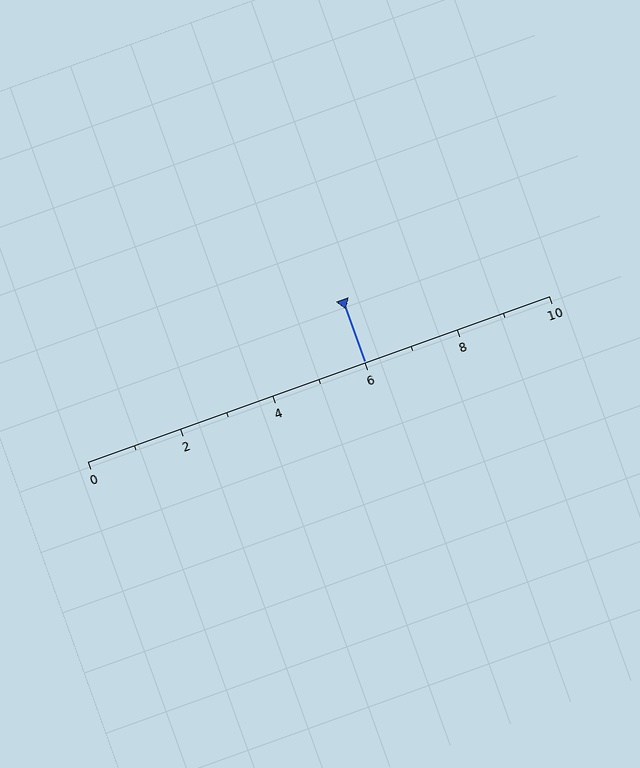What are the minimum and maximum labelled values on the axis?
The axis runs from 0 to 10.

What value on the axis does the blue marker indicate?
The marker indicates approximately 6.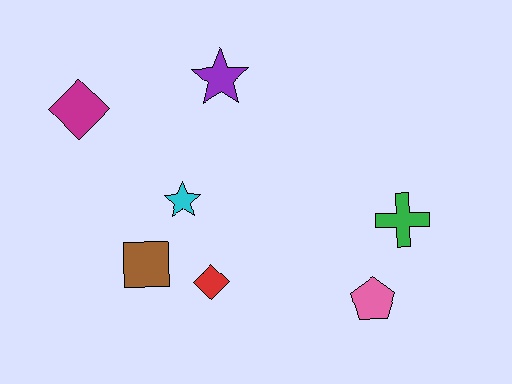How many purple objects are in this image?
There is 1 purple object.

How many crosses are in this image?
There is 1 cross.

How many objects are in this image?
There are 7 objects.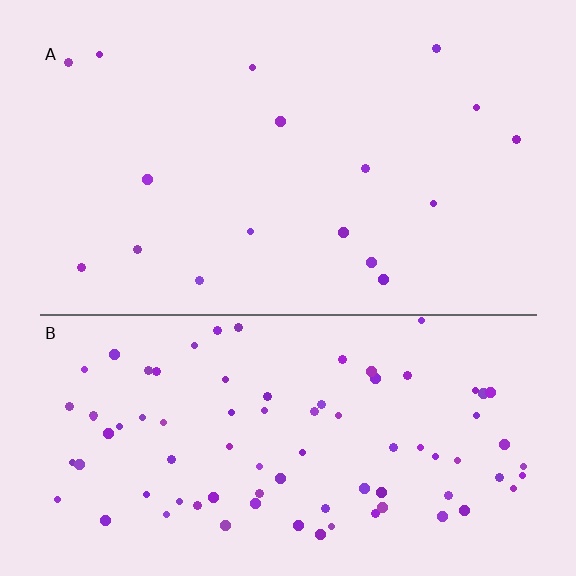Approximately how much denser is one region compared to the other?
Approximately 4.9× — region B over region A.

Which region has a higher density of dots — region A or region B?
B (the bottom).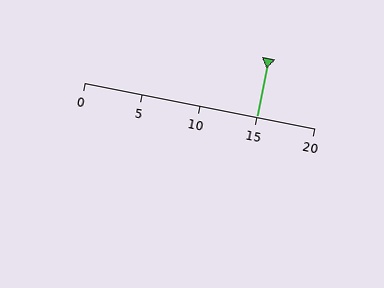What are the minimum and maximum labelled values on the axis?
The axis runs from 0 to 20.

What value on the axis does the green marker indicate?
The marker indicates approximately 15.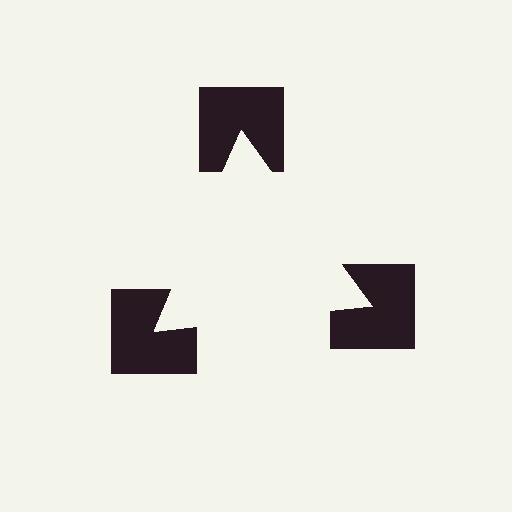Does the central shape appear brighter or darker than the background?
It typically appears slightly brighter than the background, even though no actual brightness change is drawn.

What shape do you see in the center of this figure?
An illusory triangle — its edges are inferred from the aligned wedge cuts in the notched squares, not physically drawn.